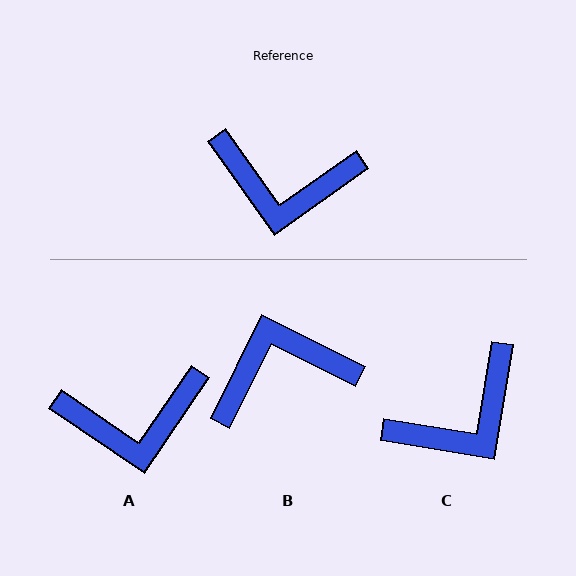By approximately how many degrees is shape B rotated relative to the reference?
Approximately 152 degrees clockwise.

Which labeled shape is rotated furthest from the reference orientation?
B, about 152 degrees away.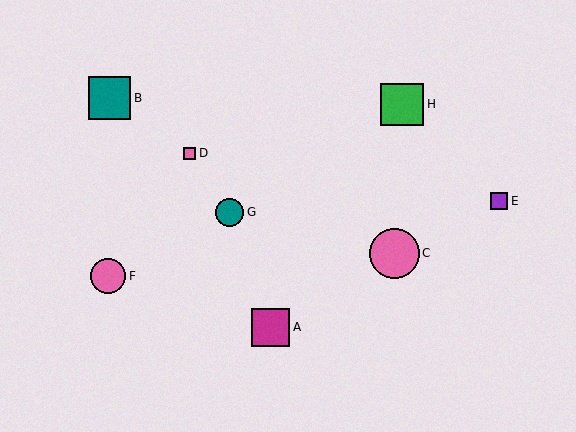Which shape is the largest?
The pink circle (labeled C) is the largest.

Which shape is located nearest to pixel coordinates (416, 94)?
The green square (labeled H) at (402, 104) is nearest to that location.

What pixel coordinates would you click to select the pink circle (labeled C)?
Click at (394, 253) to select the pink circle C.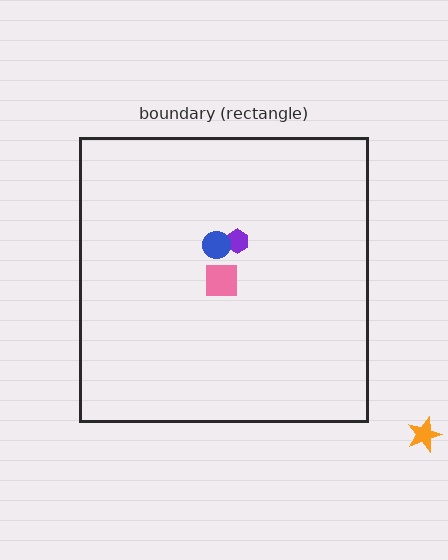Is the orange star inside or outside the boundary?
Outside.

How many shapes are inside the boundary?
3 inside, 1 outside.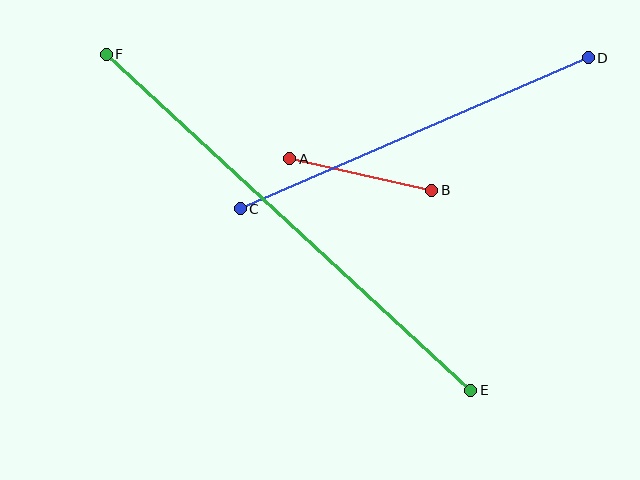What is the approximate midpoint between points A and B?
The midpoint is at approximately (361, 175) pixels.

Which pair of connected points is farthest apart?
Points E and F are farthest apart.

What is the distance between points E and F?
The distance is approximately 496 pixels.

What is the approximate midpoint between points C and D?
The midpoint is at approximately (414, 133) pixels.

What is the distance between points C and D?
The distance is approximately 379 pixels.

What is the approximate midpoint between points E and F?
The midpoint is at approximately (288, 222) pixels.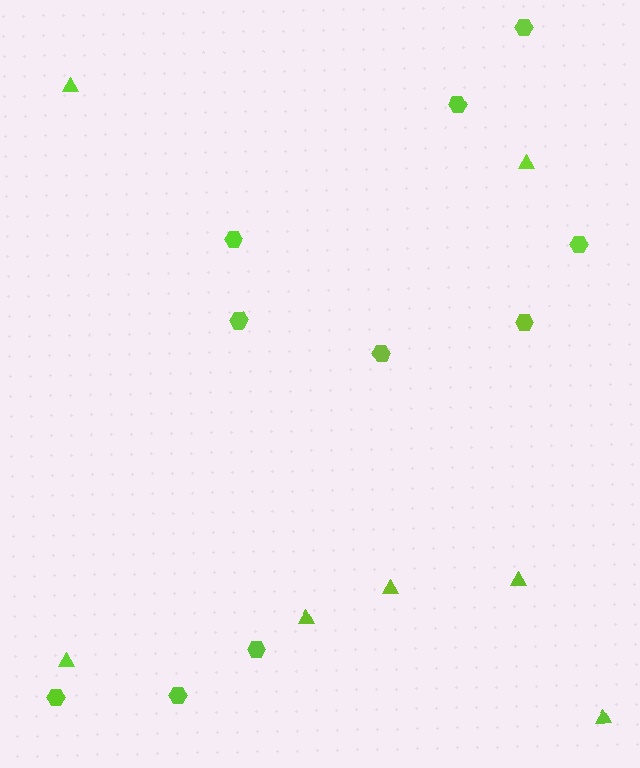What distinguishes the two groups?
There are 2 groups: one group of triangles (7) and one group of hexagons (10).